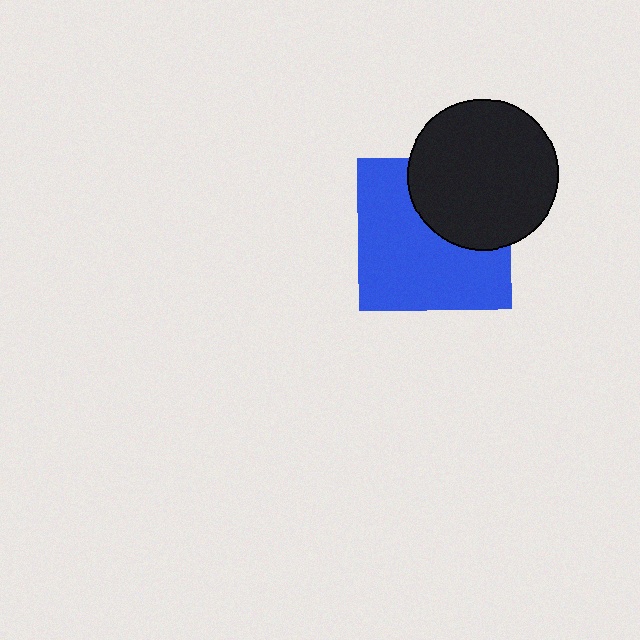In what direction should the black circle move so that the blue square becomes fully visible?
The black circle should move toward the upper-right. That is the shortest direction to clear the overlap and leave the blue square fully visible.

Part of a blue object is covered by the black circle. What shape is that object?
It is a square.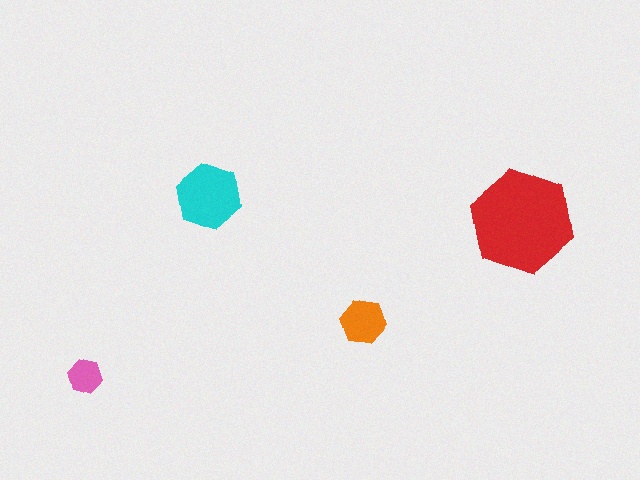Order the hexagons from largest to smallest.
the red one, the cyan one, the orange one, the pink one.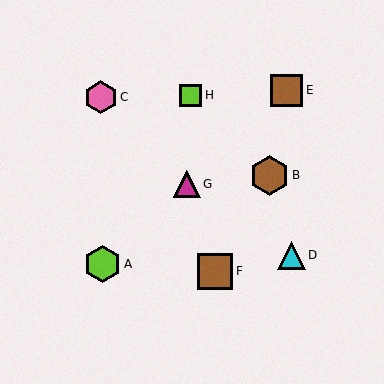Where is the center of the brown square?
The center of the brown square is at (287, 91).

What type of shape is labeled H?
Shape H is a lime square.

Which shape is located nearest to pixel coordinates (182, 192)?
The magenta triangle (labeled G) at (187, 184) is nearest to that location.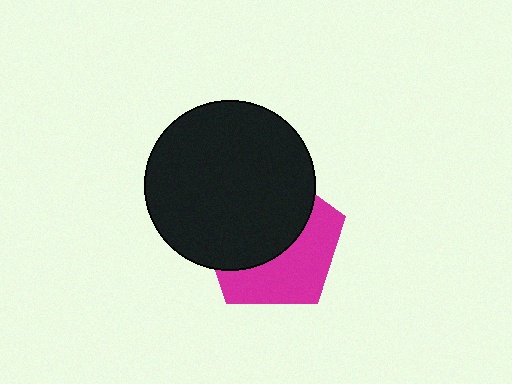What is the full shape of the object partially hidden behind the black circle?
The partially hidden object is a magenta pentagon.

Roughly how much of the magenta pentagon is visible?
A small part of it is visible (roughly 44%).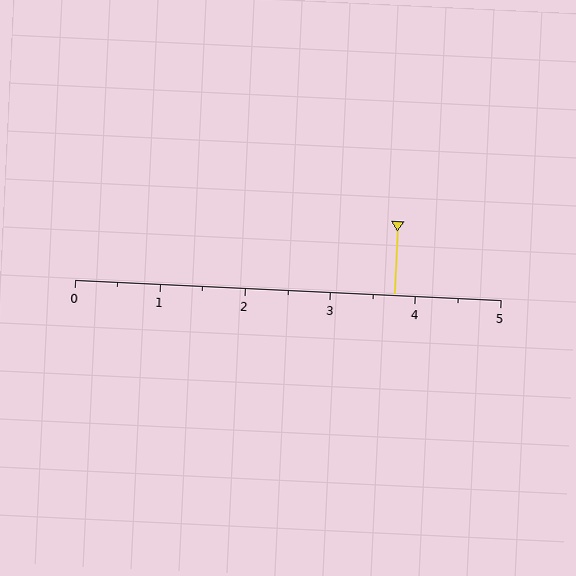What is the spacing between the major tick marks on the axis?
The major ticks are spaced 1 apart.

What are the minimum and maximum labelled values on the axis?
The axis runs from 0 to 5.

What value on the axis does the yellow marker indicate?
The marker indicates approximately 3.8.